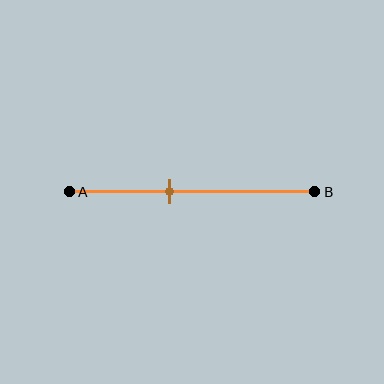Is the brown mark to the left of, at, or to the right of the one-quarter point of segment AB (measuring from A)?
The brown mark is to the right of the one-quarter point of segment AB.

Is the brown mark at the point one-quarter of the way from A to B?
No, the mark is at about 40% from A, not at the 25% one-quarter point.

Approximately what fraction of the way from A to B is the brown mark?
The brown mark is approximately 40% of the way from A to B.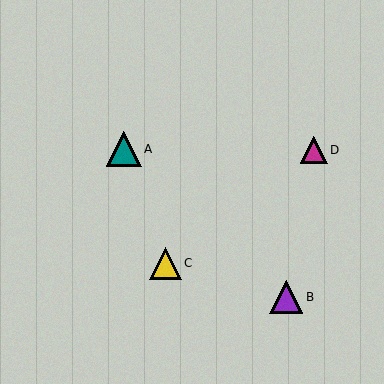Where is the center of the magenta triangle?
The center of the magenta triangle is at (314, 150).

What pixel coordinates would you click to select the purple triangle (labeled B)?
Click at (286, 297) to select the purple triangle B.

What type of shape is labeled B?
Shape B is a purple triangle.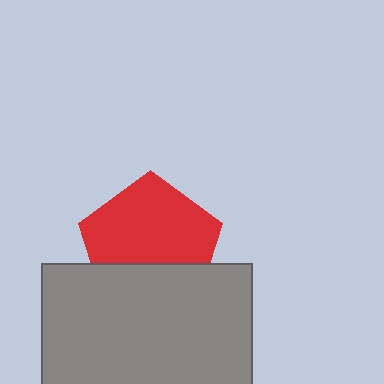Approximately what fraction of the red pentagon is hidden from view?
Roughly 35% of the red pentagon is hidden behind the gray rectangle.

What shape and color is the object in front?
The object in front is a gray rectangle.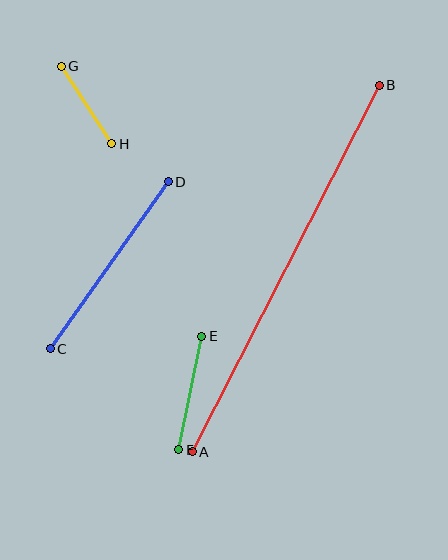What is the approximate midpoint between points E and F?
The midpoint is at approximately (190, 393) pixels.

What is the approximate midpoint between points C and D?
The midpoint is at approximately (109, 265) pixels.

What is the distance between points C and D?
The distance is approximately 205 pixels.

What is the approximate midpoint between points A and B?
The midpoint is at approximately (286, 269) pixels.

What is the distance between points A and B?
The distance is approximately 412 pixels.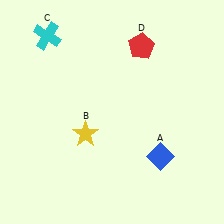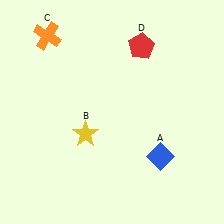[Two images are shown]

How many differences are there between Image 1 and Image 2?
There is 1 difference between the two images.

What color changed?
The cross (C) changed from cyan in Image 1 to orange in Image 2.